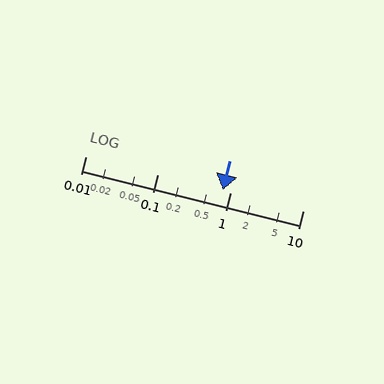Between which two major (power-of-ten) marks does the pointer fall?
The pointer is between 0.1 and 1.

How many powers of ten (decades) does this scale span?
The scale spans 3 decades, from 0.01 to 10.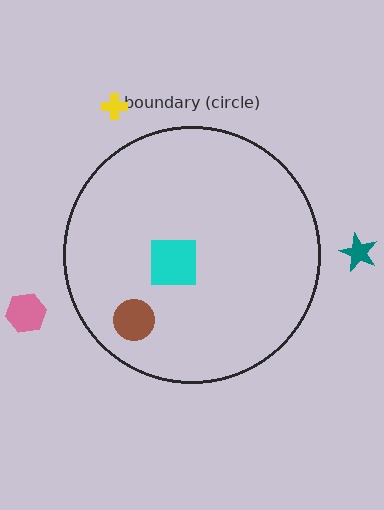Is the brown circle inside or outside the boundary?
Inside.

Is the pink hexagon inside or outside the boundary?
Outside.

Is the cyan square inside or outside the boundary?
Inside.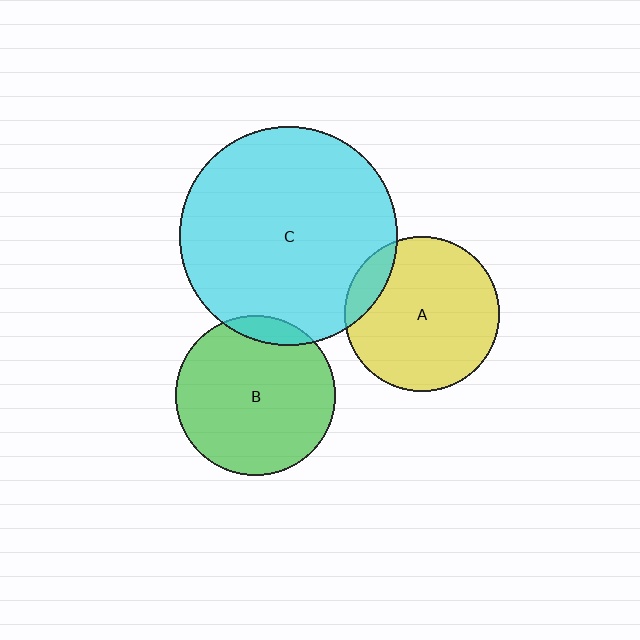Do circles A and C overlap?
Yes.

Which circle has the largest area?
Circle C (cyan).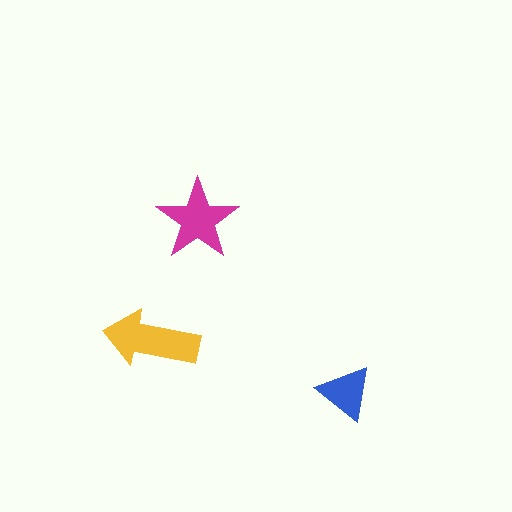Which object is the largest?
The yellow arrow.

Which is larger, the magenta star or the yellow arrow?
The yellow arrow.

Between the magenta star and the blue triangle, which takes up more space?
The magenta star.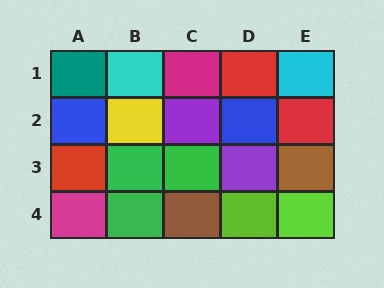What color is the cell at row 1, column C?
Magenta.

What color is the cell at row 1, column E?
Cyan.